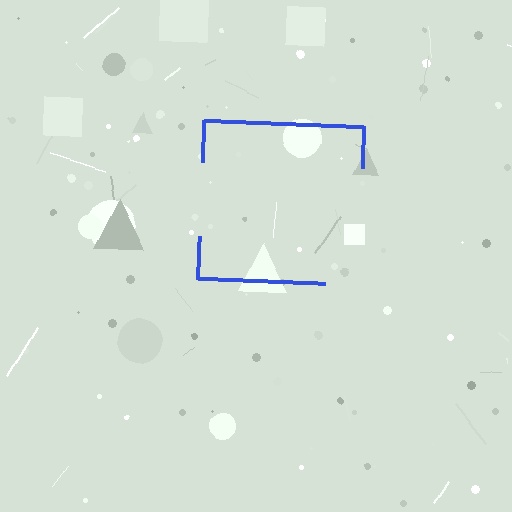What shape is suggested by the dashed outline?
The dashed outline suggests a square.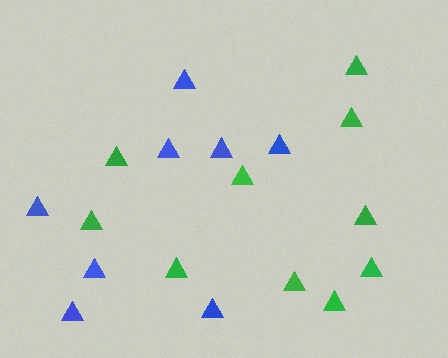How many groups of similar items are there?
There are 2 groups: one group of green triangles (10) and one group of blue triangles (8).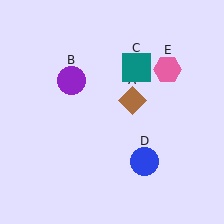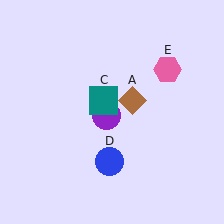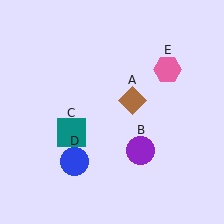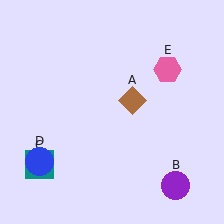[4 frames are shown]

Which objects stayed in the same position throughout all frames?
Brown diamond (object A) and pink hexagon (object E) remained stationary.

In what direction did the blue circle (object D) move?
The blue circle (object D) moved left.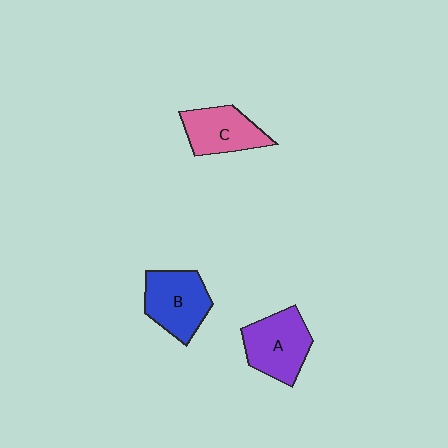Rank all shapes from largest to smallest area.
From largest to smallest: A (purple), B (blue), C (pink).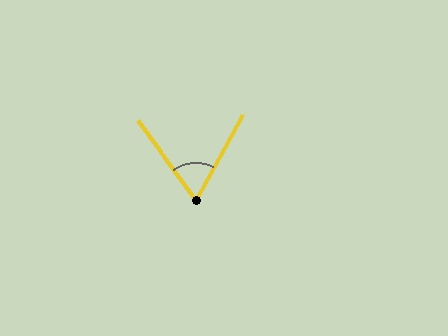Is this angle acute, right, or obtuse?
It is acute.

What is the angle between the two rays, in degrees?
Approximately 64 degrees.